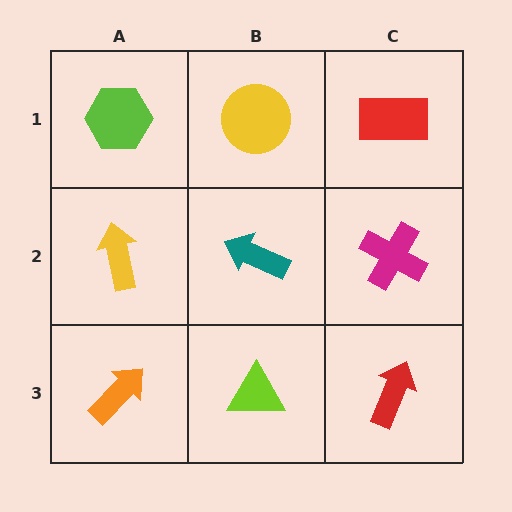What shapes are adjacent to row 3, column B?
A teal arrow (row 2, column B), an orange arrow (row 3, column A), a red arrow (row 3, column C).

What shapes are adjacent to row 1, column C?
A magenta cross (row 2, column C), a yellow circle (row 1, column B).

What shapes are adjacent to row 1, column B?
A teal arrow (row 2, column B), a lime hexagon (row 1, column A), a red rectangle (row 1, column C).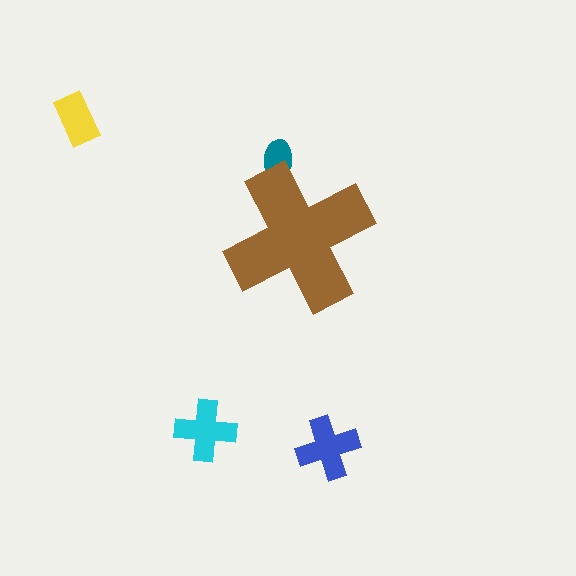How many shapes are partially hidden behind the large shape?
1 shape is partially hidden.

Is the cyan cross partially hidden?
No, the cyan cross is fully visible.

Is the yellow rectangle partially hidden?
No, the yellow rectangle is fully visible.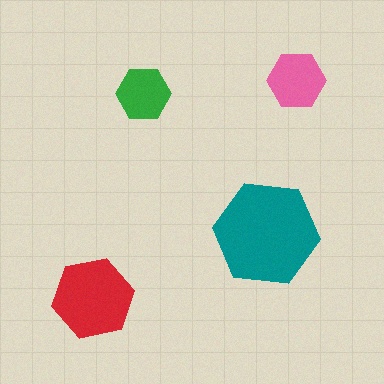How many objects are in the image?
There are 4 objects in the image.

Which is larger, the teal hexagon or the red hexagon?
The teal one.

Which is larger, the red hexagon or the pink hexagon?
The red one.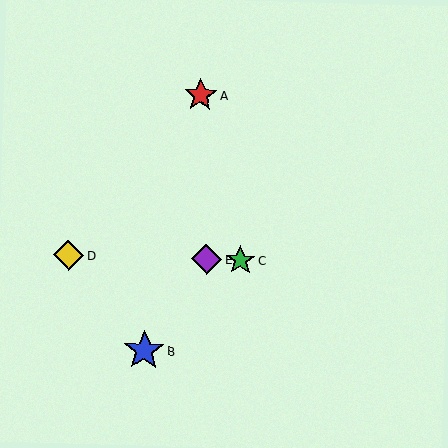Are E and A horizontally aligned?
No, E is at y≈259 and A is at y≈95.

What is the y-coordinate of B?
Object B is at y≈350.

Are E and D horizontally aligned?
Yes, both are at y≈259.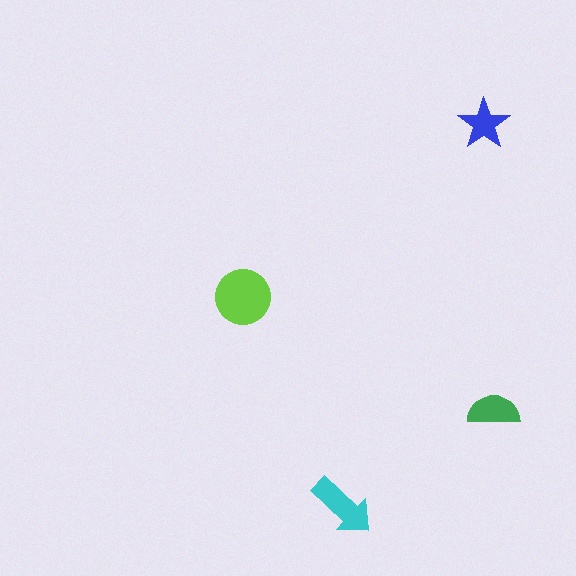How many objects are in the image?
There are 4 objects in the image.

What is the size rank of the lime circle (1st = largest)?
1st.